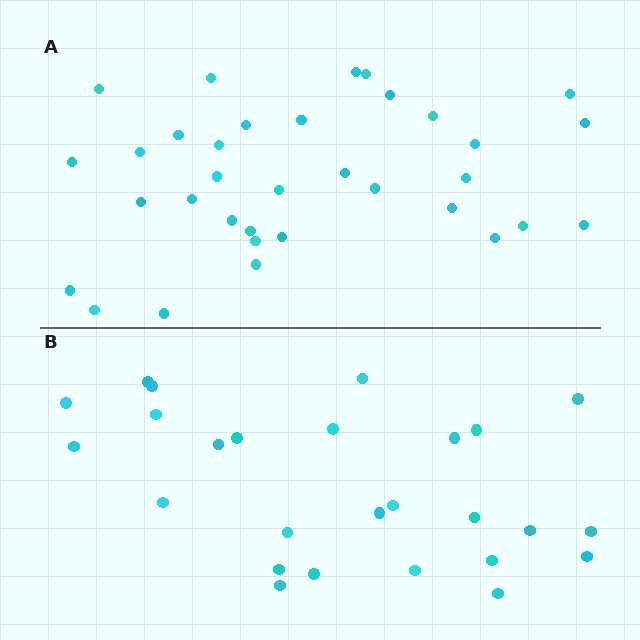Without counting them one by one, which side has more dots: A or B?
Region A (the top region) has more dots.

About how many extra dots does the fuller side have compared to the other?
Region A has roughly 8 or so more dots than region B.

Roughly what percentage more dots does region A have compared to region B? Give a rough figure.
About 30% more.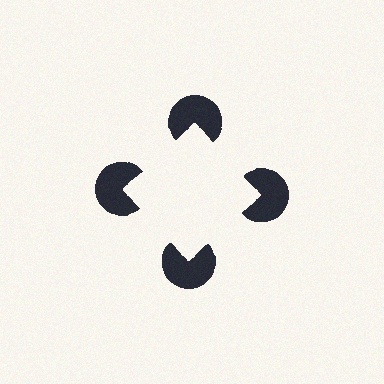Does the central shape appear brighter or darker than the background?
It typically appears slightly brighter than the background, even though no actual brightness change is drawn.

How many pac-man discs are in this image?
There are 4 — one at each vertex of the illusory square.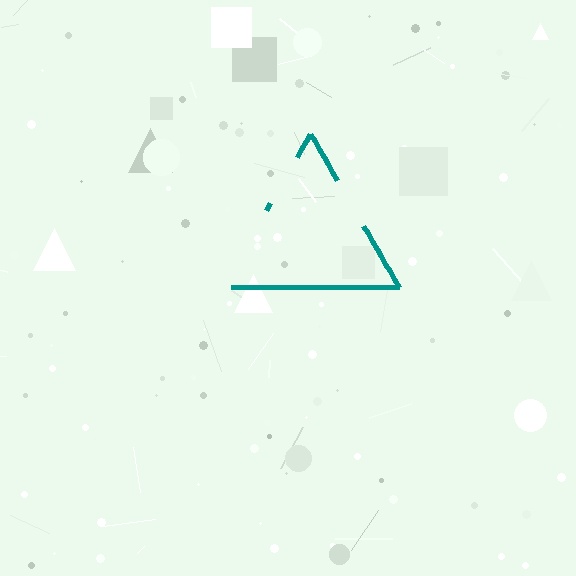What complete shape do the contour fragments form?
The contour fragments form a triangle.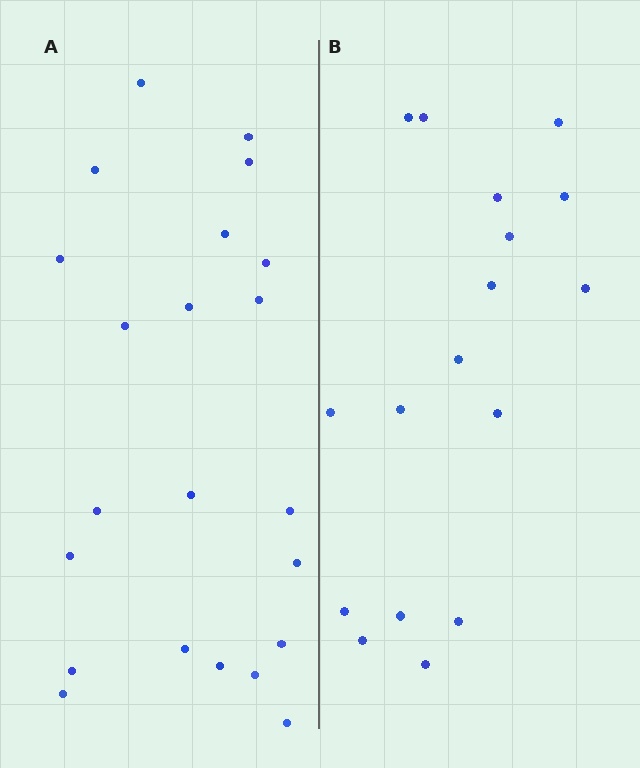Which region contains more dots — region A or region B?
Region A (the left region) has more dots.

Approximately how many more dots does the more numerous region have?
Region A has about 5 more dots than region B.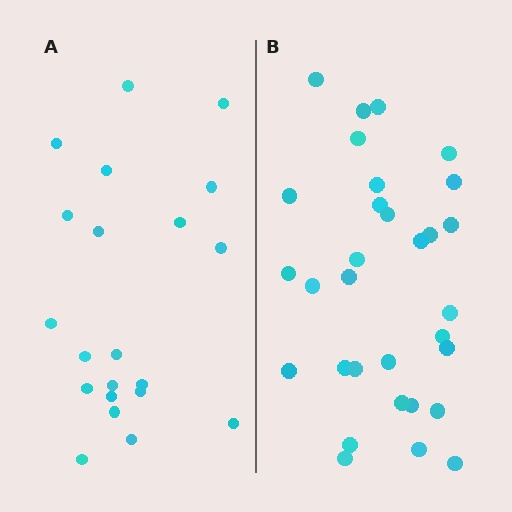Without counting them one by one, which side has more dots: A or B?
Region B (the right region) has more dots.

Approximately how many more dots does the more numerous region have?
Region B has roughly 10 or so more dots than region A.